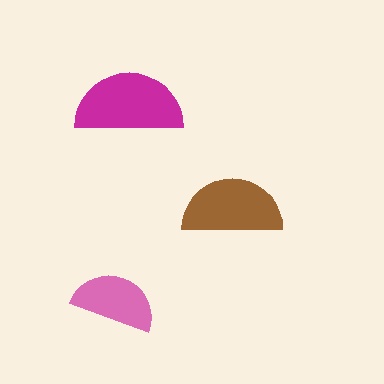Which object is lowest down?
The pink semicircle is bottommost.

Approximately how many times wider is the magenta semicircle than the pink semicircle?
About 1.5 times wider.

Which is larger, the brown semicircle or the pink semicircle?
The brown one.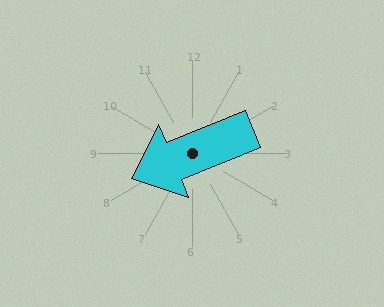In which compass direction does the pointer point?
West.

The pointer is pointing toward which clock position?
Roughly 8 o'clock.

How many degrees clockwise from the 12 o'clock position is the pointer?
Approximately 248 degrees.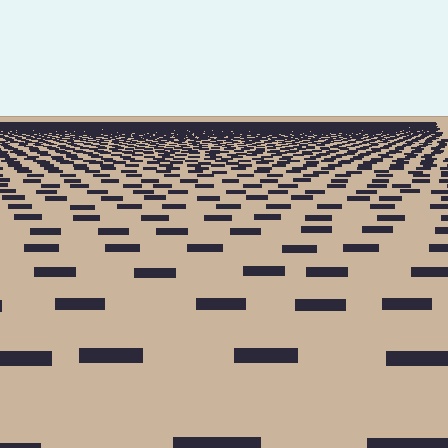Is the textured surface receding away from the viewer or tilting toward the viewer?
The surface is receding away from the viewer. Texture elements get smaller and denser toward the top.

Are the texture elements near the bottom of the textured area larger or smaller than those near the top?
Larger. Near the bottom, elements are closer to the viewer and appear at a bigger on-screen size.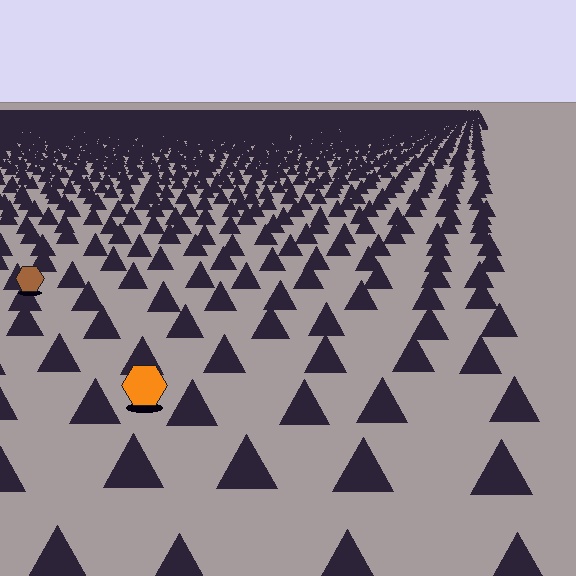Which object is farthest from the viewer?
The brown hexagon is farthest from the viewer. It appears smaller and the ground texture around it is denser.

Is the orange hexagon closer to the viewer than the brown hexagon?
Yes. The orange hexagon is closer — you can tell from the texture gradient: the ground texture is coarser near it.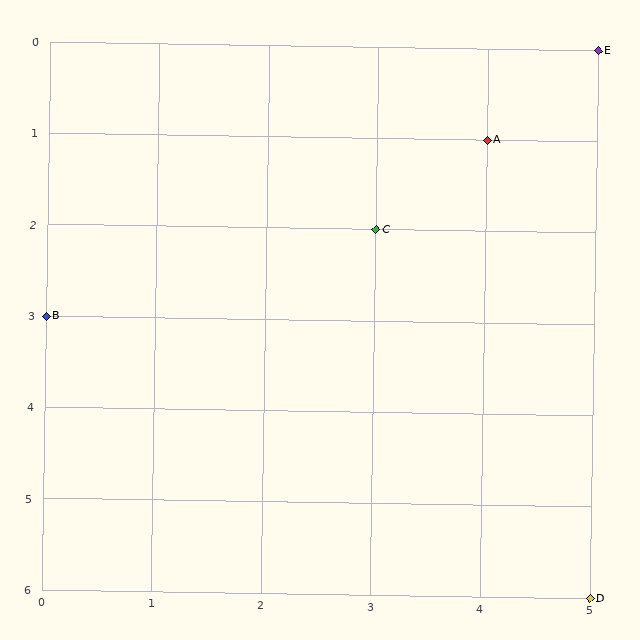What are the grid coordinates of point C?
Point C is at grid coordinates (3, 2).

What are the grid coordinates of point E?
Point E is at grid coordinates (5, 0).